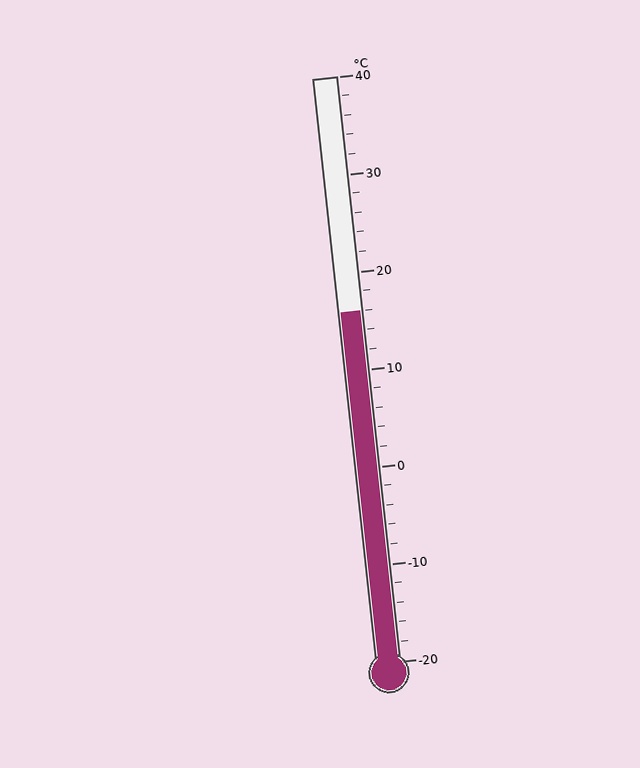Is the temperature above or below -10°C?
The temperature is above -10°C.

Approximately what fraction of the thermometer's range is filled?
The thermometer is filled to approximately 60% of its range.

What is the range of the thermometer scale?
The thermometer scale ranges from -20°C to 40°C.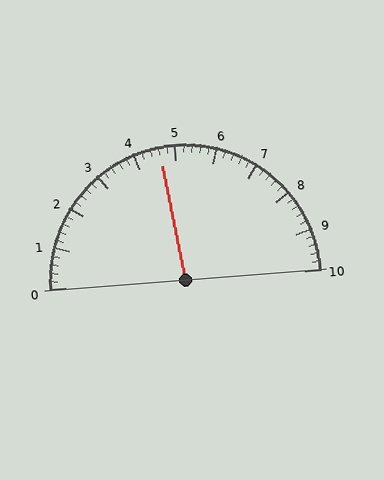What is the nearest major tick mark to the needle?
The nearest major tick mark is 5.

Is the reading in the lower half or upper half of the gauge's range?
The reading is in the lower half of the range (0 to 10).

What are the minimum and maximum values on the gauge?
The gauge ranges from 0 to 10.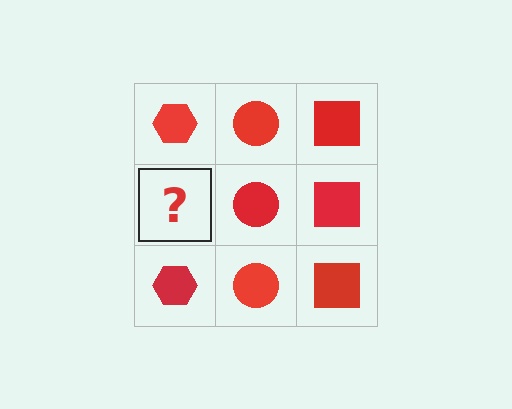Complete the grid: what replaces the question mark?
The question mark should be replaced with a red hexagon.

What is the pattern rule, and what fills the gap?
The rule is that each column has a consistent shape. The gap should be filled with a red hexagon.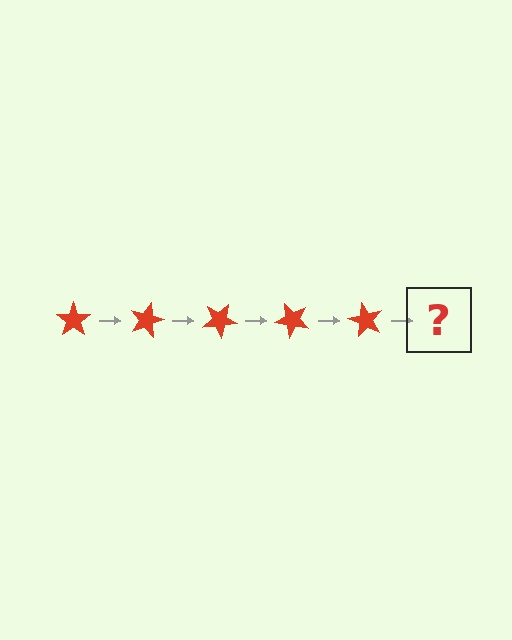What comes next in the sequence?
The next element should be a red star rotated 75 degrees.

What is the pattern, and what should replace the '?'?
The pattern is that the star rotates 15 degrees each step. The '?' should be a red star rotated 75 degrees.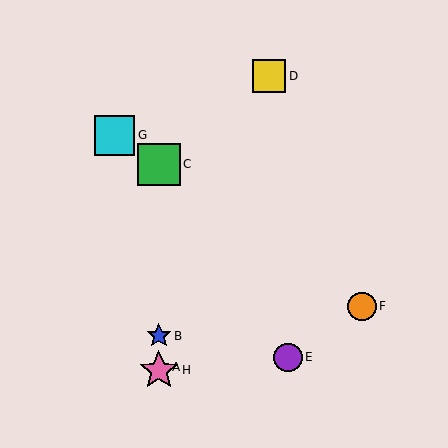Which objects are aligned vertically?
Objects A, B, C, H are aligned vertically.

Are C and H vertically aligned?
Yes, both are at x≈159.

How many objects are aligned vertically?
4 objects (A, B, C, H) are aligned vertically.